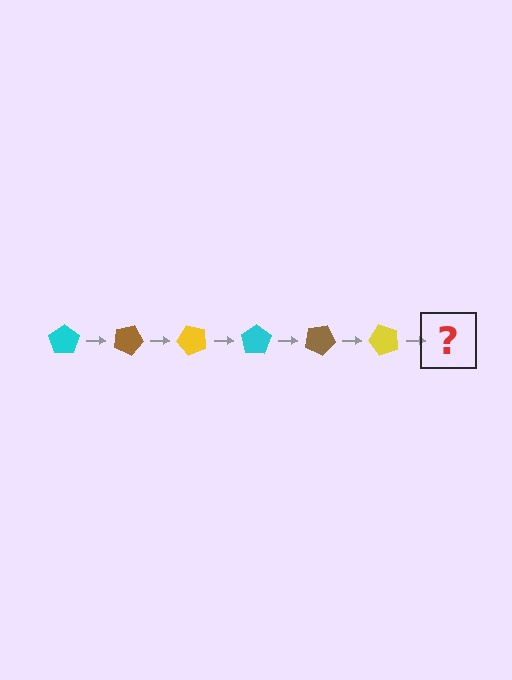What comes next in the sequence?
The next element should be a cyan pentagon, rotated 150 degrees from the start.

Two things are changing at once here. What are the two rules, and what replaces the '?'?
The two rules are that it rotates 25 degrees each step and the color cycles through cyan, brown, and yellow. The '?' should be a cyan pentagon, rotated 150 degrees from the start.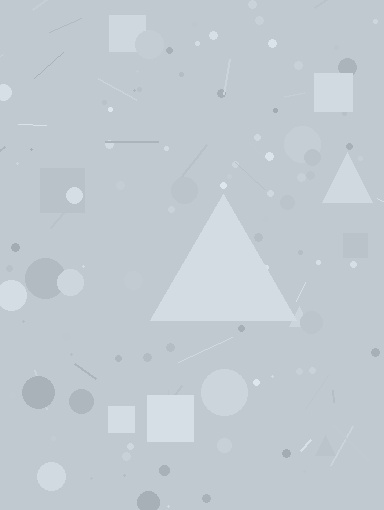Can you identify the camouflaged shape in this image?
The camouflaged shape is a triangle.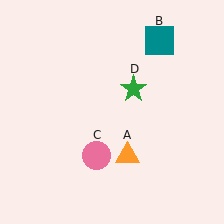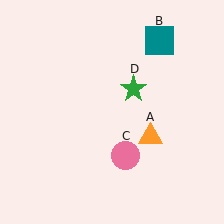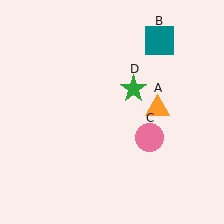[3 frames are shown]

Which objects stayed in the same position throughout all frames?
Teal square (object B) and green star (object D) remained stationary.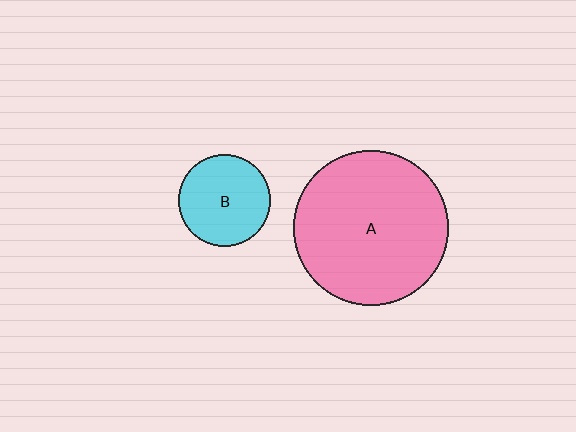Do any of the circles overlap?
No, none of the circles overlap.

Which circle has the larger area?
Circle A (pink).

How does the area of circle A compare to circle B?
Approximately 2.8 times.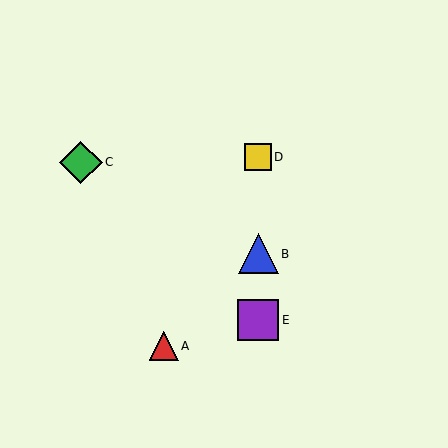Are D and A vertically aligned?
No, D is at x≈258 and A is at x≈164.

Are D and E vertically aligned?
Yes, both are at x≈258.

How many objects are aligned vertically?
3 objects (B, D, E) are aligned vertically.